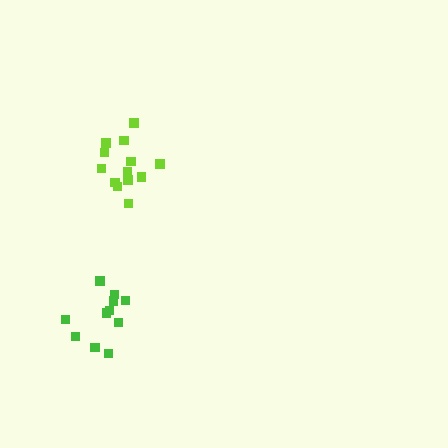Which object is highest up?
The lime cluster is topmost.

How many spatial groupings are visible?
There are 2 spatial groupings.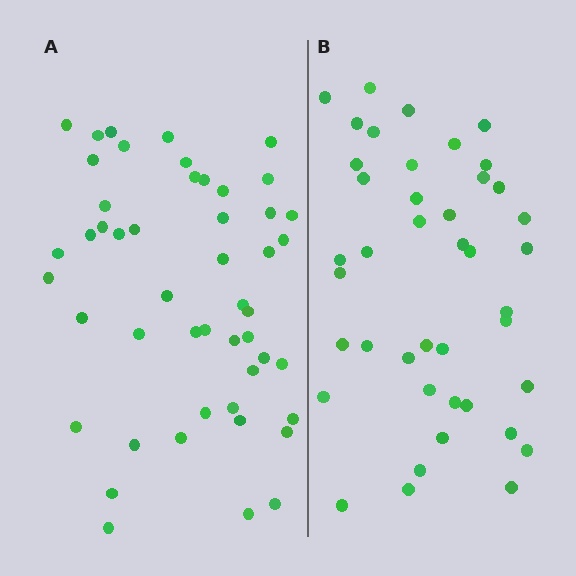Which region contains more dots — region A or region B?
Region A (the left region) has more dots.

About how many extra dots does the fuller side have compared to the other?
Region A has roughly 8 or so more dots than region B.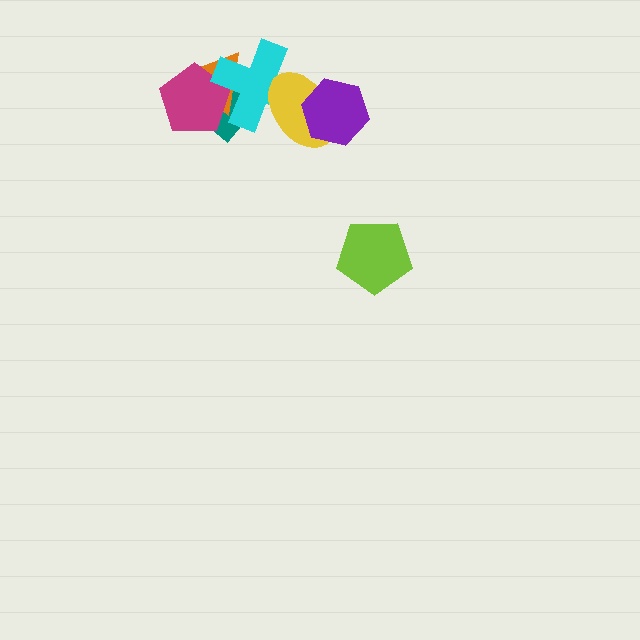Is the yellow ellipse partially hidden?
Yes, it is partially covered by another shape.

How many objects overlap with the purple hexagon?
1 object overlaps with the purple hexagon.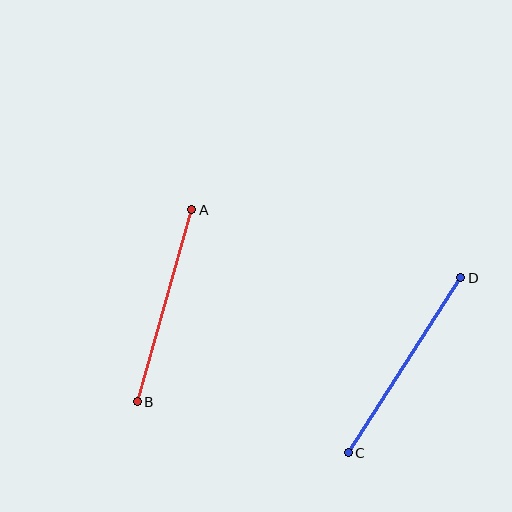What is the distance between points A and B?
The distance is approximately 200 pixels.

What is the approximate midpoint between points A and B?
The midpoint is at approximately (164, 306) pixels.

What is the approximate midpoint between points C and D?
The midpoint is at approximately (404, 365) pixels.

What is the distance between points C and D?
The distance is approximately 208 pixels.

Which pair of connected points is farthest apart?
Points C and D are farthest apart.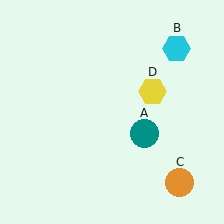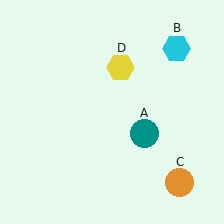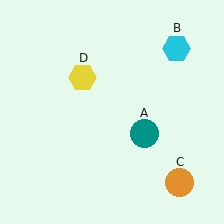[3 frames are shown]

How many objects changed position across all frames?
1 object changed position: yellow hexagon (object D).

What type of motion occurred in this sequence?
The yellow hexagon (object D) rotated counterclockwise around the center of the scene.